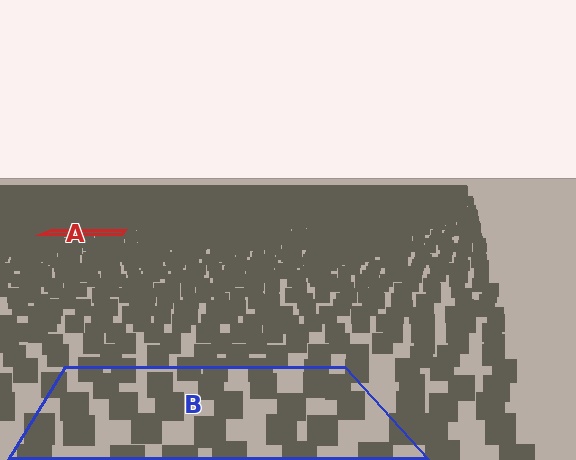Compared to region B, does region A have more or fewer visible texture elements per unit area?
Region A has more texture elements per unit area — they are packed more densely because it is farther away.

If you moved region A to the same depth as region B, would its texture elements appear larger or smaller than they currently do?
They would appear larger. At a closer depth, the same texture elements are projected at a bigger on-screen size.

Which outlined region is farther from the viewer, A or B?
Region A is farther from the viewer — the texture elements inside it appear smaller and more densely packed.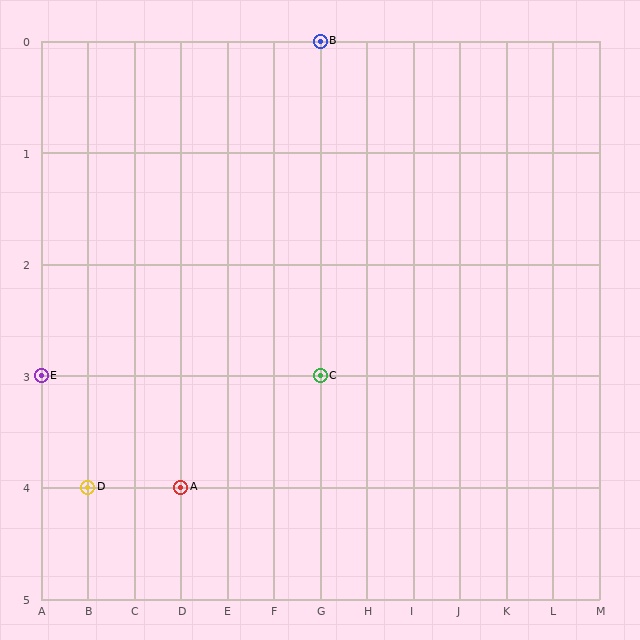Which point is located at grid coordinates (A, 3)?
Point E is at (A, 3).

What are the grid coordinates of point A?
Point A is at grid coordinates (D, 4).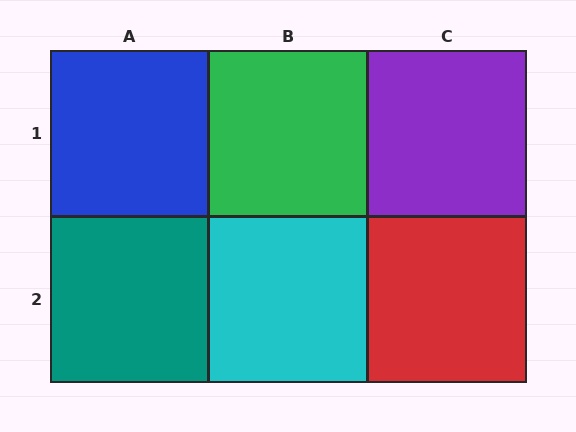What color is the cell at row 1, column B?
Green.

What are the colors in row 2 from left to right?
Teal, cyan, red.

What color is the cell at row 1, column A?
Blue.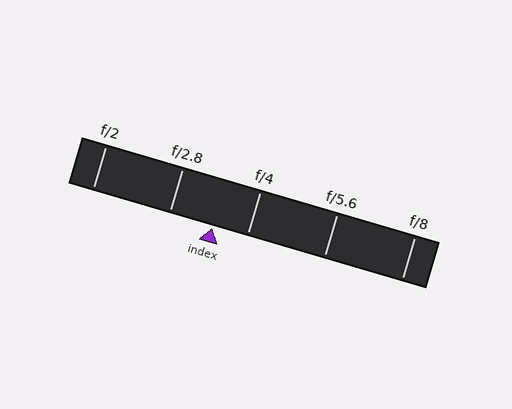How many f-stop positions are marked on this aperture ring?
There are 5 f-stop positions marked.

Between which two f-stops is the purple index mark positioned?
The index mark is between f/2.8 and f/4.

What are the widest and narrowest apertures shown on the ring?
The widest aperture shown is f/2 and the narrowest is f/8.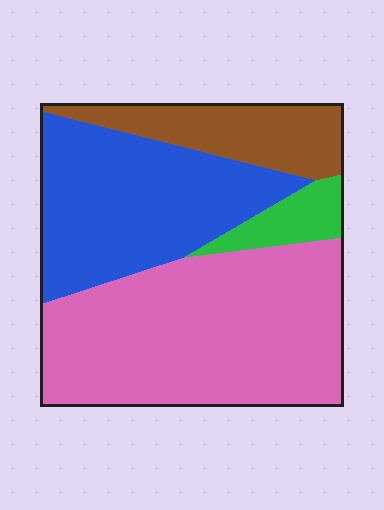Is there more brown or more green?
Brown.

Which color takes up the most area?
Pink, at roughly 45%.